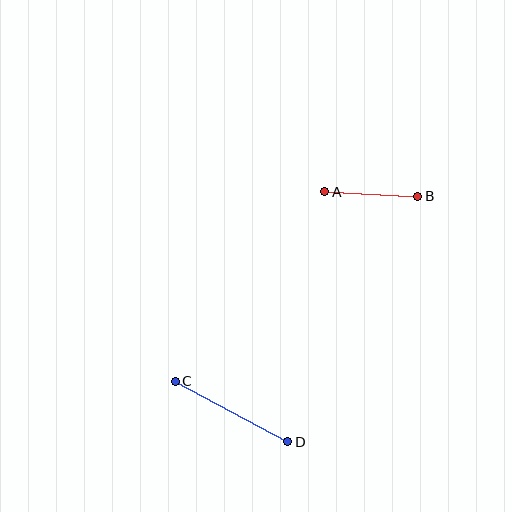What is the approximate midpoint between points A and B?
The midpoint is at approximately (371, 194) pixels.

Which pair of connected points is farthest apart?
Points C and D are farthest apart.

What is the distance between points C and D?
The distance is approximately 128 pixels.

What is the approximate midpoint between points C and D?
The midpoint is at approximately (232, 412) pixels.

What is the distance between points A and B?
The distance is approximately 93 pixels.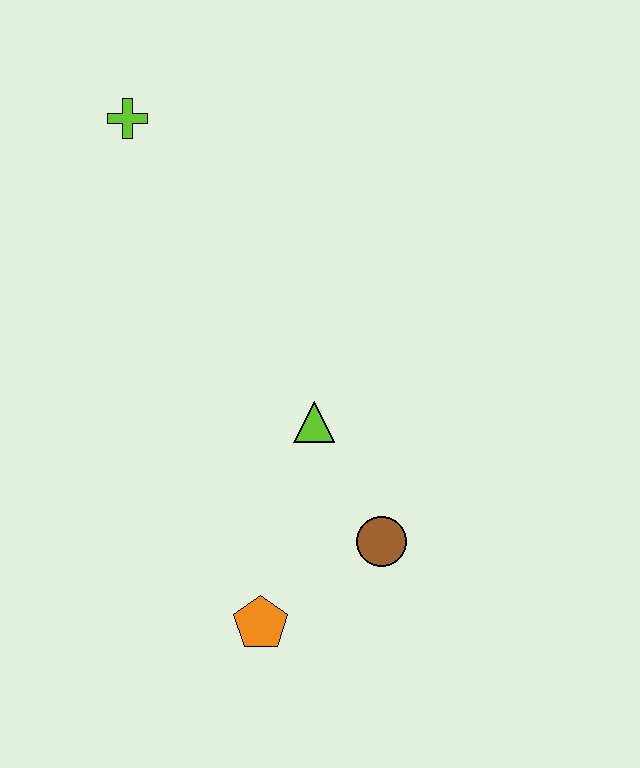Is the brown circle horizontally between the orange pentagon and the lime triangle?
No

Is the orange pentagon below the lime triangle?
Yes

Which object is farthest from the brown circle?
The lime cross is farthest from the brown circle.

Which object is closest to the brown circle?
The lime triangle is closest to the brown circle.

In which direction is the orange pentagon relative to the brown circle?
The orange pentagon is to the left of the brown circle.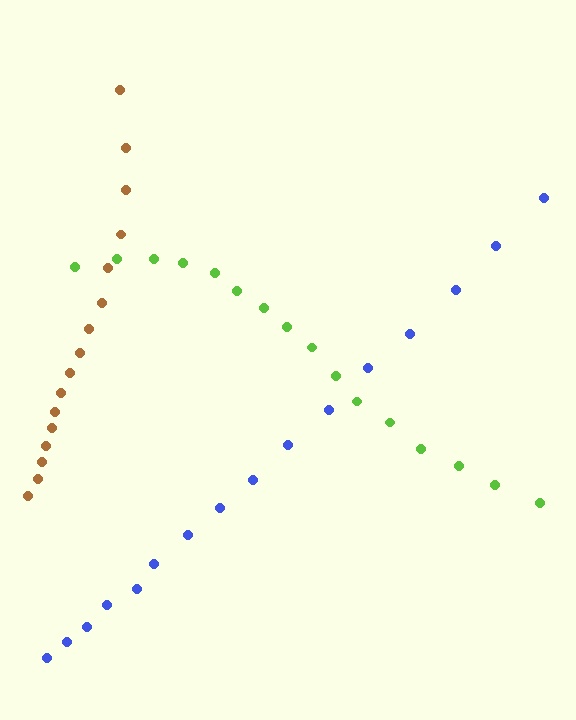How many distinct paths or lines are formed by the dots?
There are 3 distinct paths.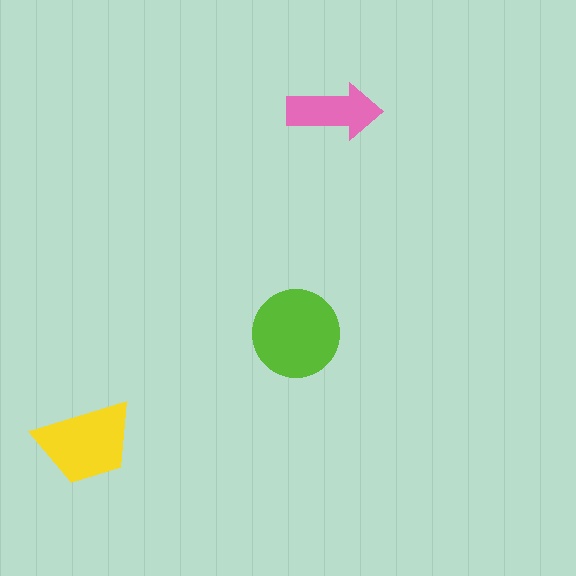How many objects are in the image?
There are 3 objects in the image.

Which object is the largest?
The lime circle.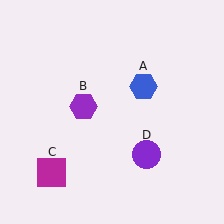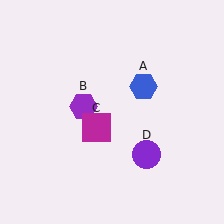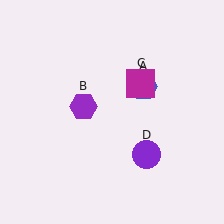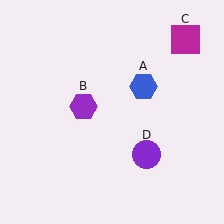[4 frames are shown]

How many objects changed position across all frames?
1 object changed position: magenta square (object C).